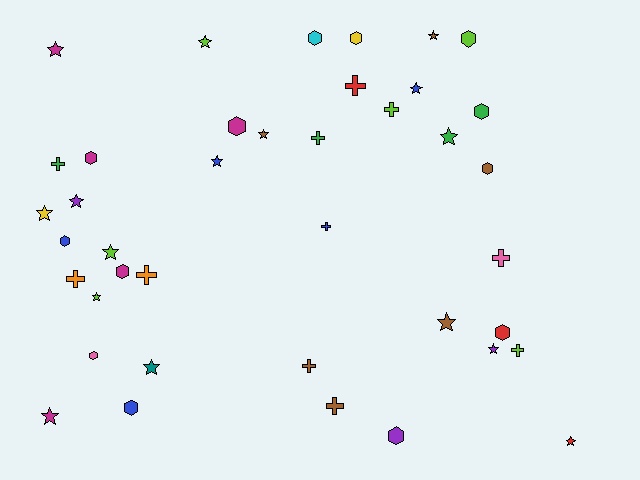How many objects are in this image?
There are 40 objects.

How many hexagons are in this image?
There are 13 hexagons.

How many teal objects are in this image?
There is 1 teal object.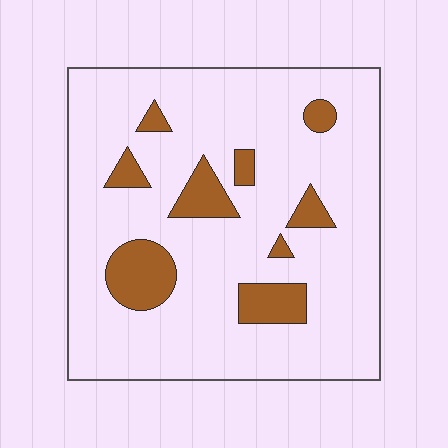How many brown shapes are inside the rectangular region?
9.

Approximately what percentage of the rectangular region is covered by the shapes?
Approximately 15%.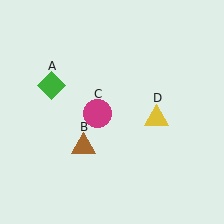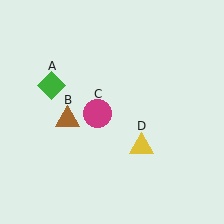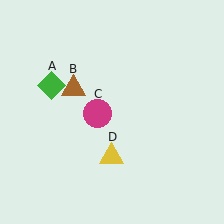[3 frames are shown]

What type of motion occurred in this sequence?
The brown triangle (object B), yellow triangle (object D) rotated clockwise around the center of the scene.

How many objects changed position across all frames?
2 objects changed position: brown triangle (object B), yellow triangle (object D).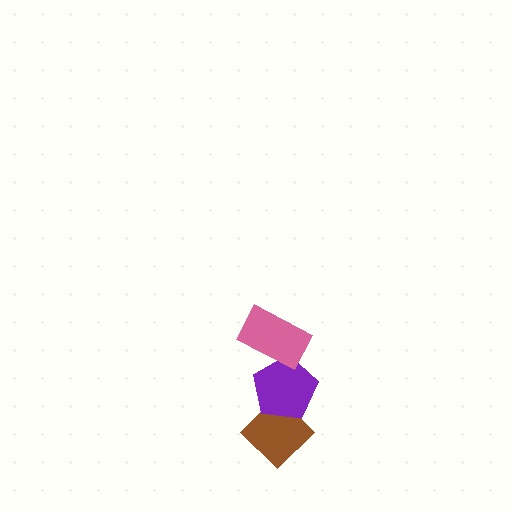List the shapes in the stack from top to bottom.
From top to bottom: the pink rectangle, the purple pentagon, the brown diamond.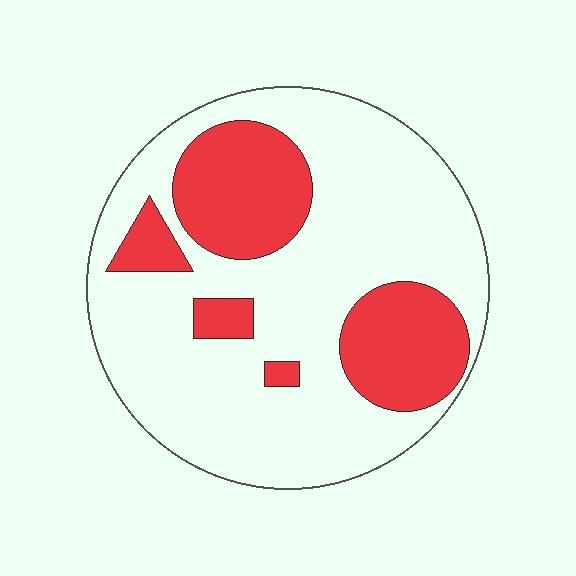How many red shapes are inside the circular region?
5.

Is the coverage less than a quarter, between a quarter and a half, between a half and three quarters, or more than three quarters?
Between a quarter and a half.